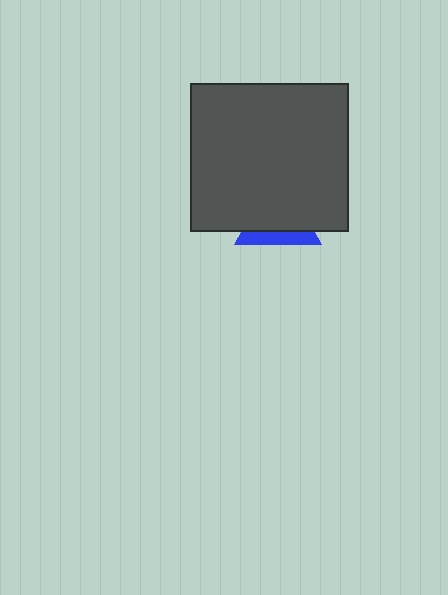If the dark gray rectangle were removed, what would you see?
You would see the complete blue triangle.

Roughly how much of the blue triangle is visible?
A small part of it is visible (roughly 33%).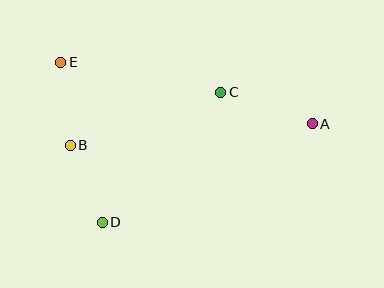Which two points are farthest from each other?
Points A and E are farthest from each other.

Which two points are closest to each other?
Points B and D are closest to each other.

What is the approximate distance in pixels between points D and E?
The distance between D and E is approximately 165 pixels.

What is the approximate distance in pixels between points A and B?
The distance between A and B is approximately 243 pixels.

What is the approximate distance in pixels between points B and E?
The distance between B and E is approximately 84 pixels.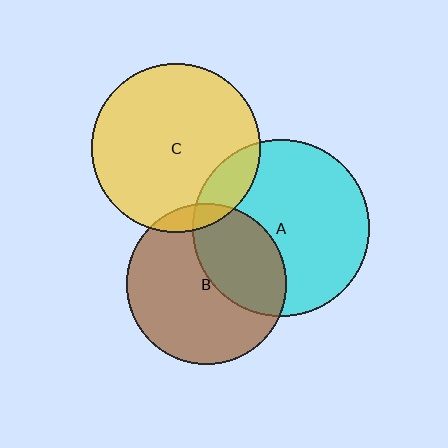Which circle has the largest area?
Circle A (cyan).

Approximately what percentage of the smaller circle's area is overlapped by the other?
Approximately 10%.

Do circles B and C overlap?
Yes.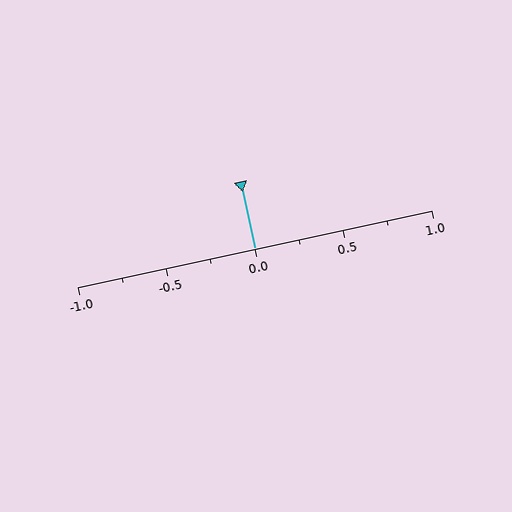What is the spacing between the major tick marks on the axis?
The major ticks are spaced 0.5 apart.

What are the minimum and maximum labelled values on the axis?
The axis runs from -1.0 to 1.0.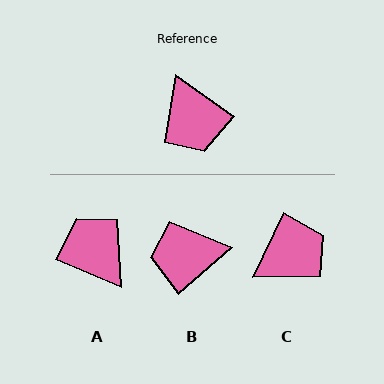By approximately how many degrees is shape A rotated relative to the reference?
Approximately 167 degrees clockwise.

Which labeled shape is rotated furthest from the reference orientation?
A, about 167 degrees away.